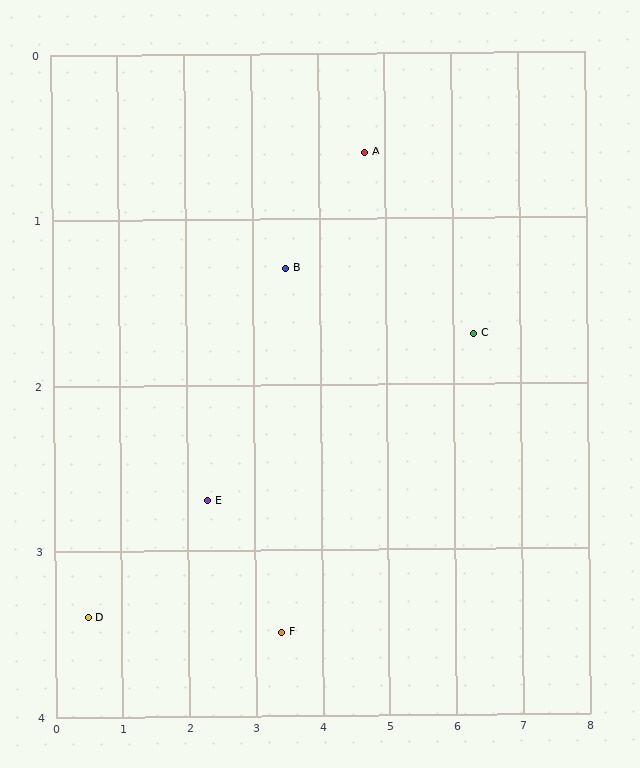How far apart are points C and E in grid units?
Points C and E are about 4.1 grid units apart.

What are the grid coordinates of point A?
Point A is at approximately (4.7, 0.6).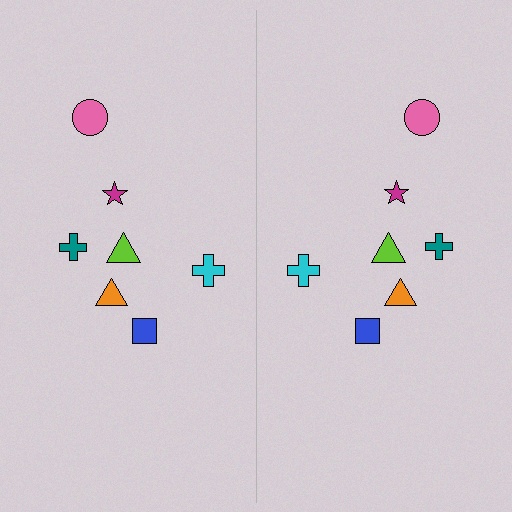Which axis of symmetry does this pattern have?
The pattern has a vertical axis of symmetry running through the center of the image.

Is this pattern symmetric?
Yes, this pattern has bilateral (reflection) symmetry.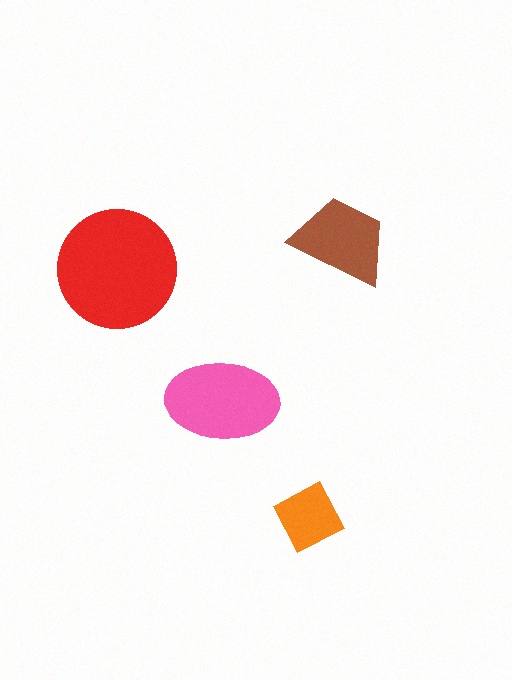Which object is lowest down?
The orange diamond is bottommost.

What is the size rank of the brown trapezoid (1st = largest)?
3rd.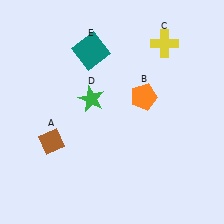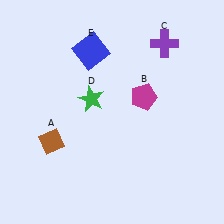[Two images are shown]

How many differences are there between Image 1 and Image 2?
There are 3 differences between the two images.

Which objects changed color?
B changed from orange to magenta. C changed from yellow to purple. E changed from teal to blue.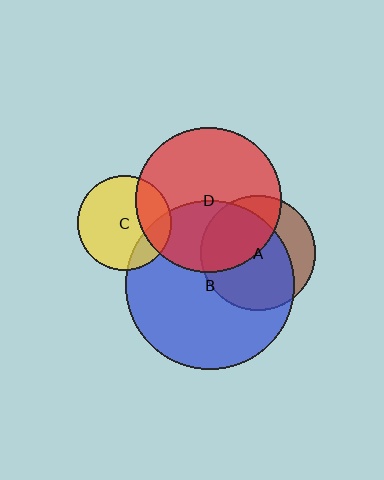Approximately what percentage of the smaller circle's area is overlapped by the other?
Approximately 40%.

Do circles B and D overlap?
Yes.